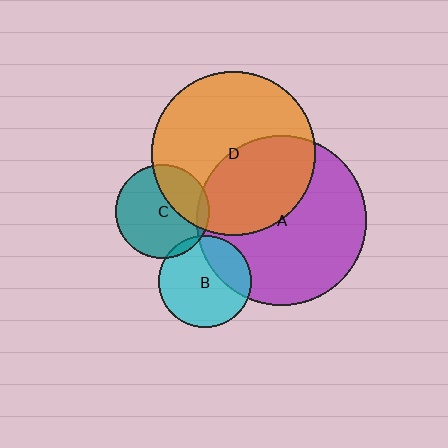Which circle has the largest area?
Circle A (purple).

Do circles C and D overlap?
Yes.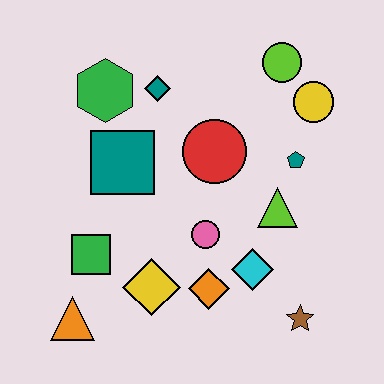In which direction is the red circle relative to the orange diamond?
The red circle is above the orange diamond.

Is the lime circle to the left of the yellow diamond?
No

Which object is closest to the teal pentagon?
The lime triangle is closest to the teal pentagon.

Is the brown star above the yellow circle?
No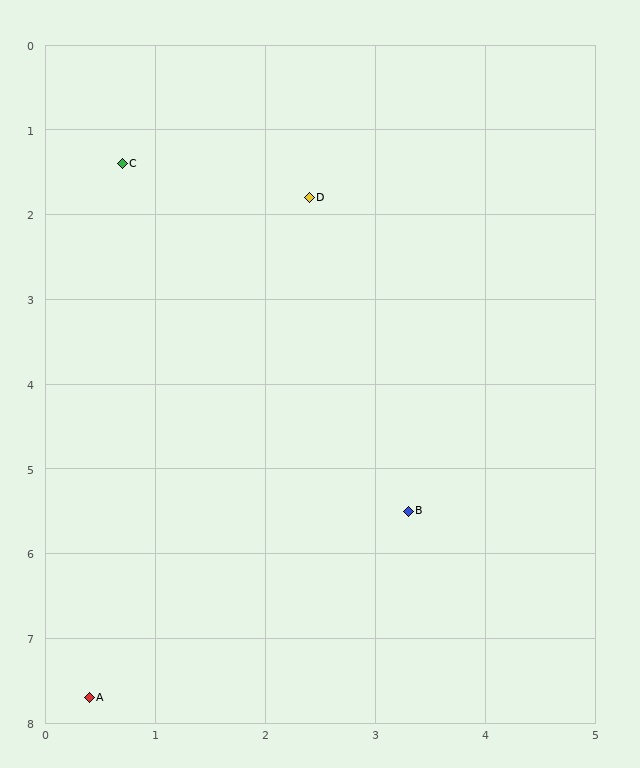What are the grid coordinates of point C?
Point C is at approximately (0.7, 1.4).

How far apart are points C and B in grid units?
Points C and B are about 4.9 grid units apart.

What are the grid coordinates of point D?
Point D is at approximately (2.4, 1.8).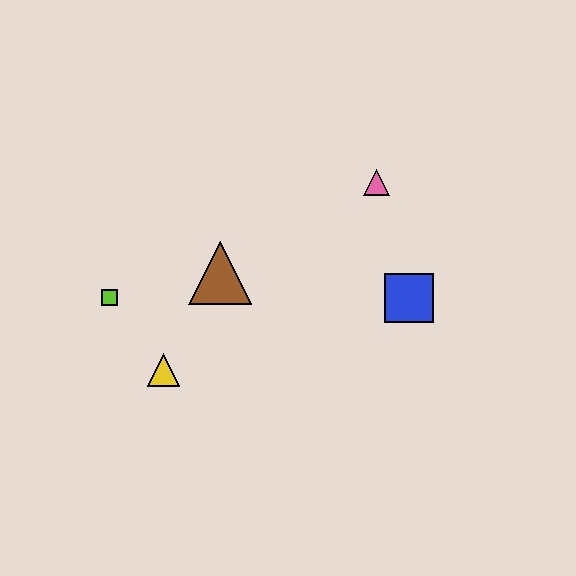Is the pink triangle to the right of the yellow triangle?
Yes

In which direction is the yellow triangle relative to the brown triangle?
The yellow triangle is below the brown triangle.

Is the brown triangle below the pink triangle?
Yes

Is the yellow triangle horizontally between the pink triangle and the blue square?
No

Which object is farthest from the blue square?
The lime square is farthest from the blue square.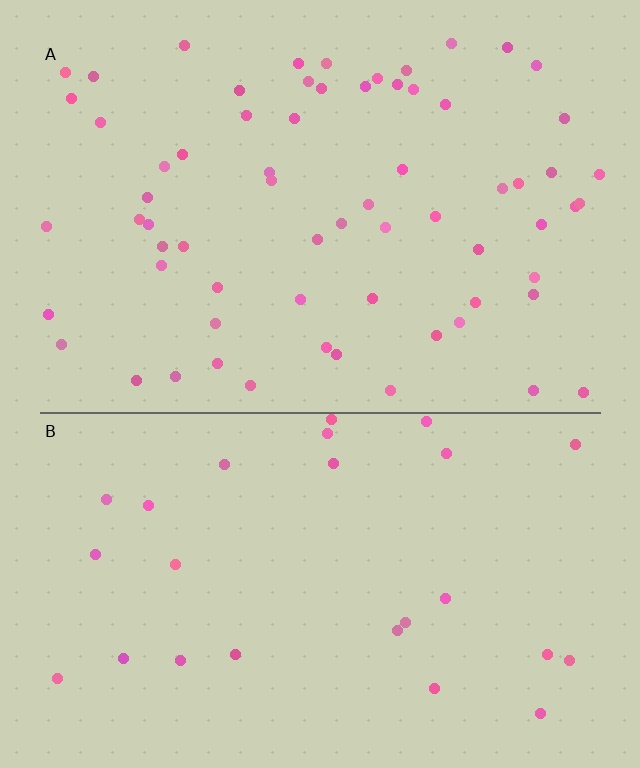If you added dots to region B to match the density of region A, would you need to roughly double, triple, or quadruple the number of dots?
Approximately triple.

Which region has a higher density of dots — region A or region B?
A (the top).